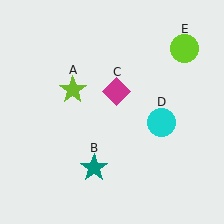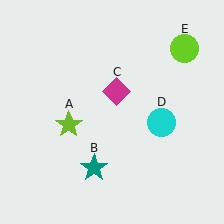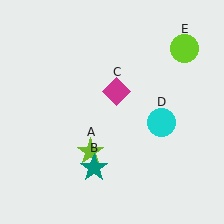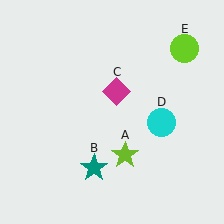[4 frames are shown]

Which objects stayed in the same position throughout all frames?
Teal star (object B) and magenta diamond (object C) and cyan circle (object D) and lime circle (object E) remained stationary.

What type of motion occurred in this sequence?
The lime star (object A) rotated counterclockwise around the center of the scene.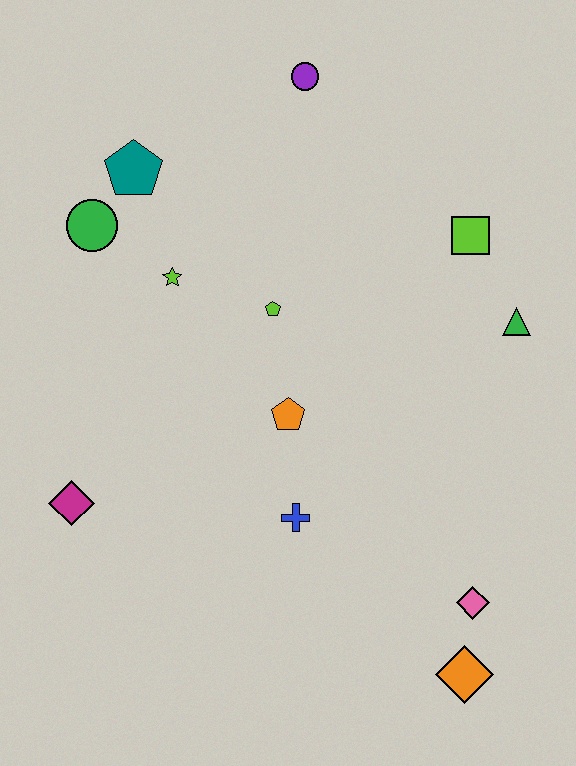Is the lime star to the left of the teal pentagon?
No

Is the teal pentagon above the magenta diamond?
Yes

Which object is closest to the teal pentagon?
The green circle is closest to the teal pentagon.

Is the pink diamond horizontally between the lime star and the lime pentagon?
No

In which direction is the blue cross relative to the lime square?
The blue cross is below the lime square.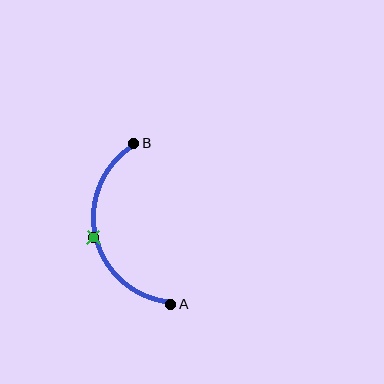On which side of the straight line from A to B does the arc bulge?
The arc bulges to the left of the straight line connecting A and B.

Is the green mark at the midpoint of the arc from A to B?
Yes. The green mark lies on the arc at equal arc-length from both A and B — it is the arc midpoint.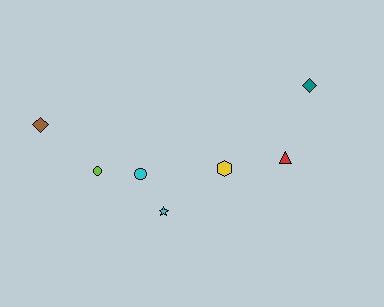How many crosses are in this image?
There are no crosses.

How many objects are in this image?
There are 7 objects.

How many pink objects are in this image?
There are no pink objects.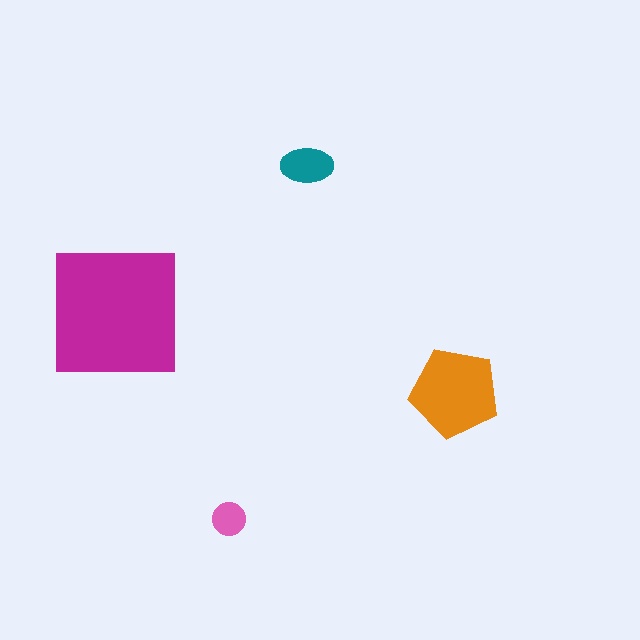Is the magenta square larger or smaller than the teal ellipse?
Larger.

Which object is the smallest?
The pink circle.